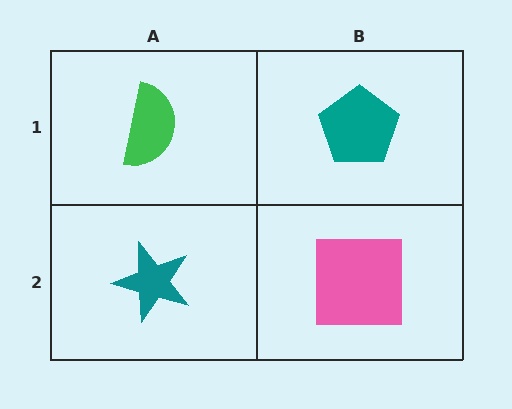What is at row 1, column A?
A green semicircle.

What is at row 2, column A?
A teal star.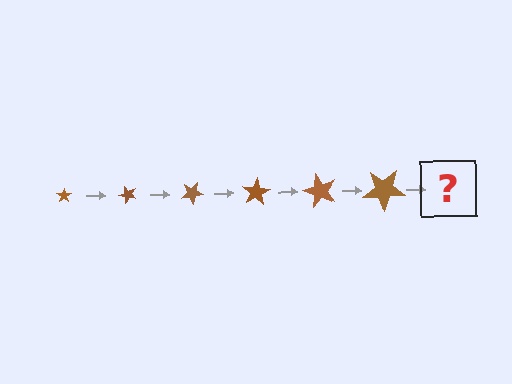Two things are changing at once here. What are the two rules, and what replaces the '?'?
The two rules are that the star grows larger each step and it rotates 50 degrees each step. The '?' should be a star, larger than the previous one and rotated 300 degrees from the start.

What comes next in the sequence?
The next element should be a star, larger than the previous one and rotated 300 degrees from the start.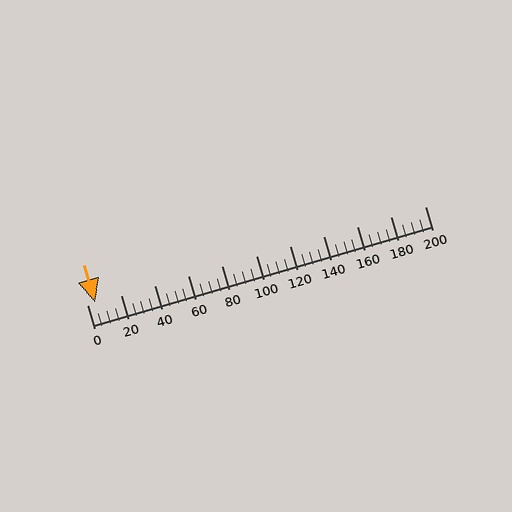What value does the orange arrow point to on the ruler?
The orange arrow points to approximately 5.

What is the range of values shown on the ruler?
The ruler shows values from 0 to 200.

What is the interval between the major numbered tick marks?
The major tick marks are spaced 20 units apart.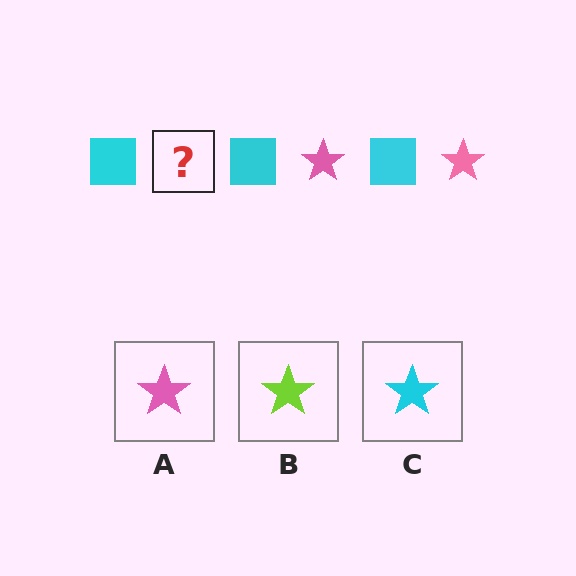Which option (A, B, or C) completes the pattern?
A.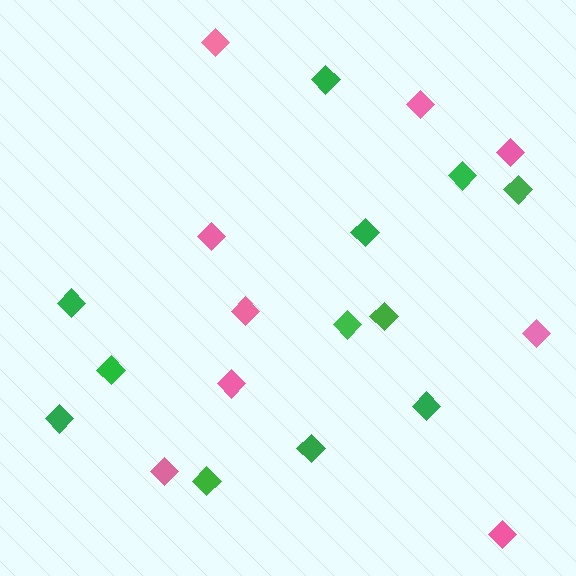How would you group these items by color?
There are 2 groups: one group of green diamonds (12) and one group of pink diamonds (9).